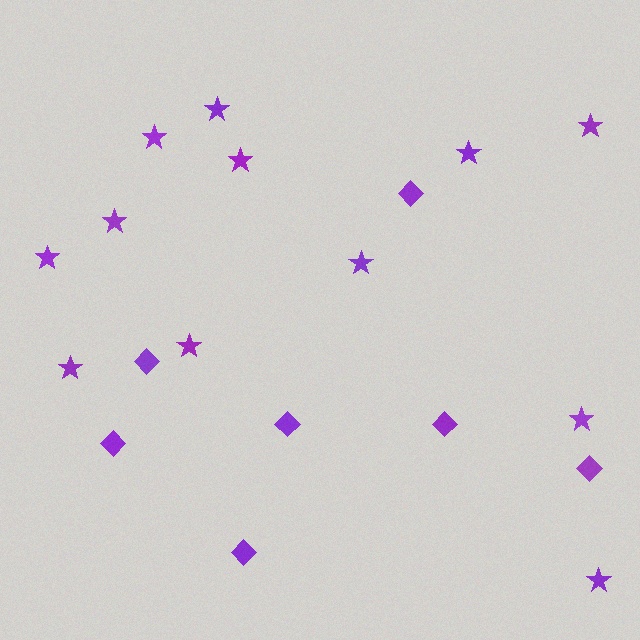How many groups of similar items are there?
There are 2 groups: one group of stars (12) and one group of diamonds (7).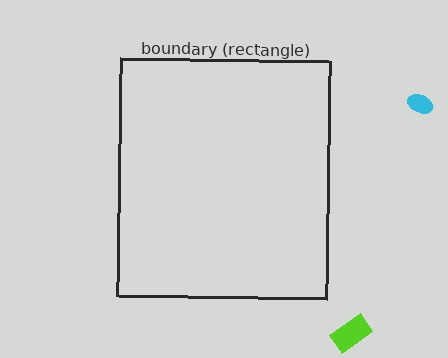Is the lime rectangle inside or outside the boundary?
Outside.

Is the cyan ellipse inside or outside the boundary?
Outside.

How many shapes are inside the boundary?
0 inside, 2 outside.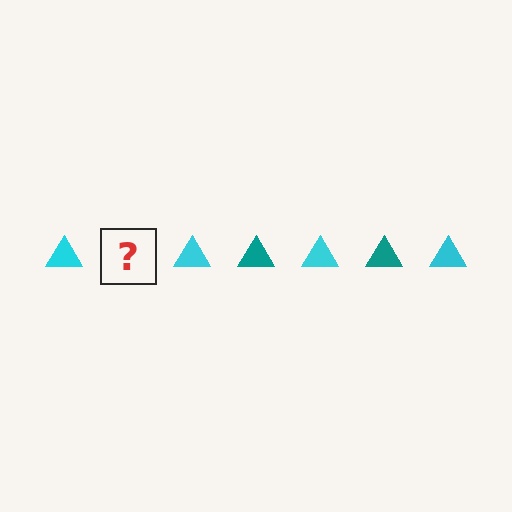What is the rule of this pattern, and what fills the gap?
The rule is that the pattern cycles through cyan, teal triangles. The gap should be filled with a teal triangle.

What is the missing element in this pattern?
The missing element is a teal triangle.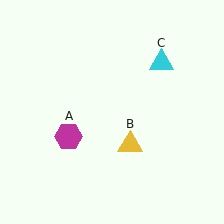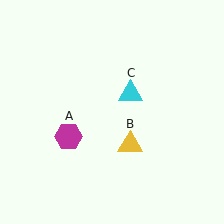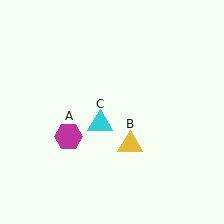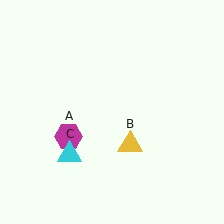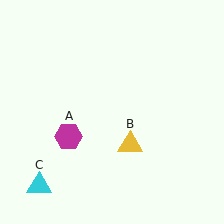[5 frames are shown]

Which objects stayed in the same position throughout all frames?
Magenta hexagon (object A) and yellow triangle (object B) remained stationary.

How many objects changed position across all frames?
1 object changed position: cyan triangle (object C).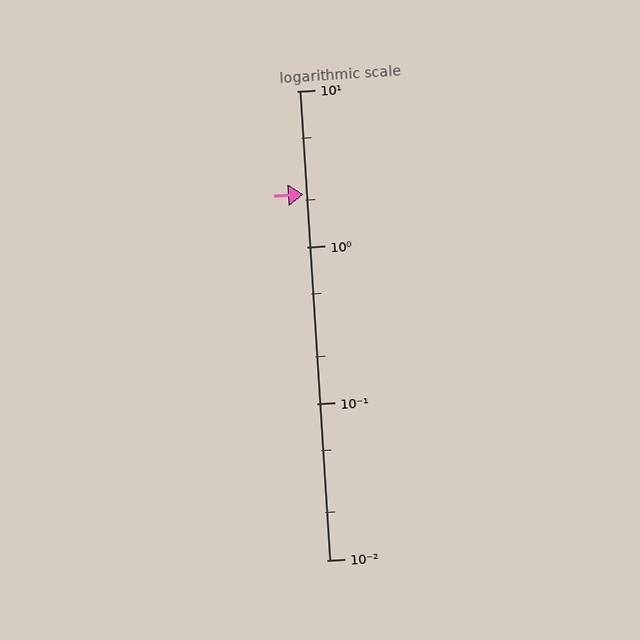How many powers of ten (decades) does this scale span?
The scale spans 3 decades, from 0.01 to 10.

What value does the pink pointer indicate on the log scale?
The pointer indicates approximately 2.2.